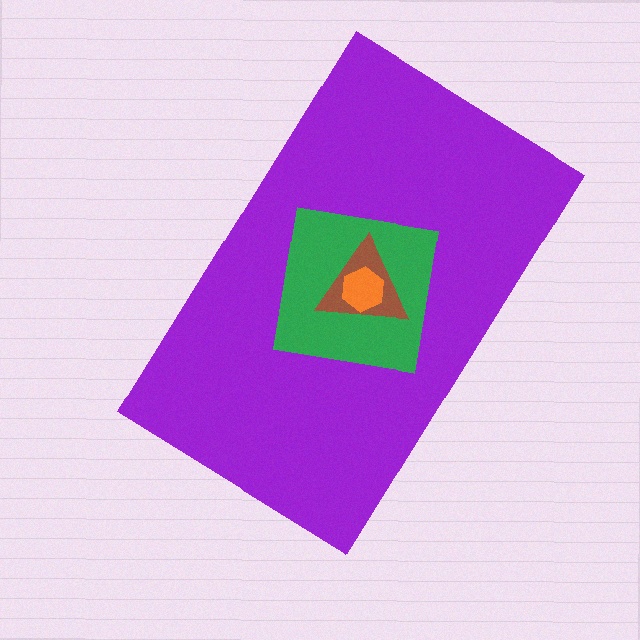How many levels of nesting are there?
4.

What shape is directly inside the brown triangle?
The orange hexagon.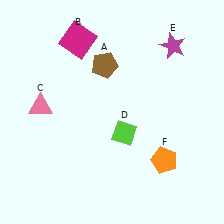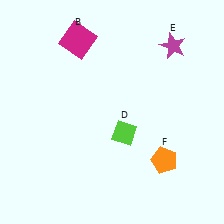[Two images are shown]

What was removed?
The pink triangle (C), the brown pentagon (A) were removed in Image 2.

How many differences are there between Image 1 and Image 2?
There are 2 differences between the two images.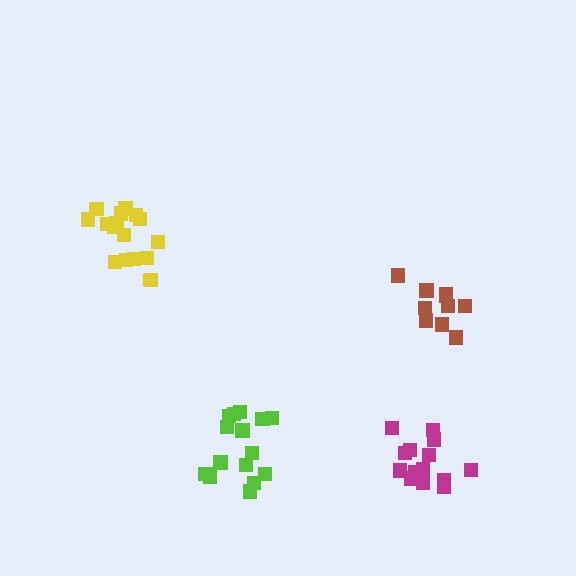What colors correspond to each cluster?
The clusters are colored: magenta, brown, yellow, lime.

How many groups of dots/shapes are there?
There are 4 groups.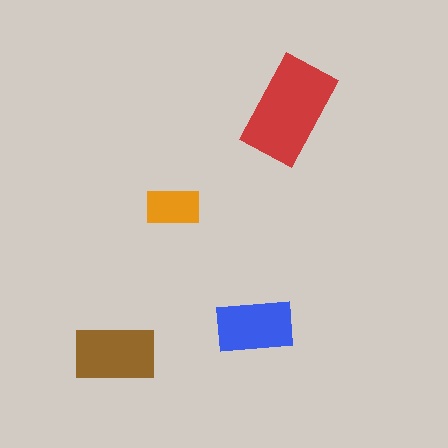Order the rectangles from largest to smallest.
the red one, the brown one, the blue one, the orange one.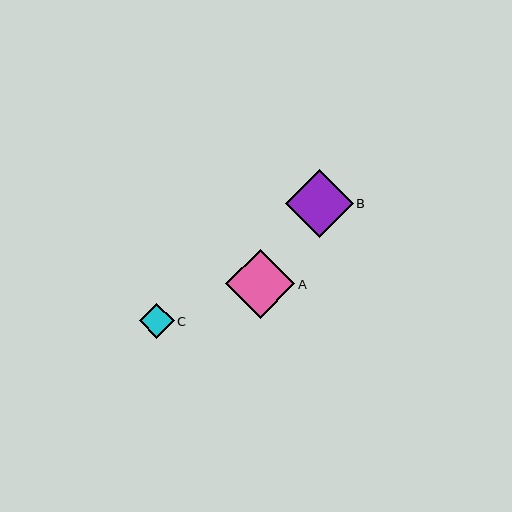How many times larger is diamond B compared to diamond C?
Diamond B is approximately 1.9 times the size of diamond C.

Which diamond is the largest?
Diamond A is the largest with a size of approximately 69 pixels.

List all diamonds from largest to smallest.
From largest to smallest: A, B, C.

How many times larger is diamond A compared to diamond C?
Diamond A is approximately 2.0 times the size of diamond C.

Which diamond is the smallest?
Diamond C is the smallest with a size of approximately 35 pixels.